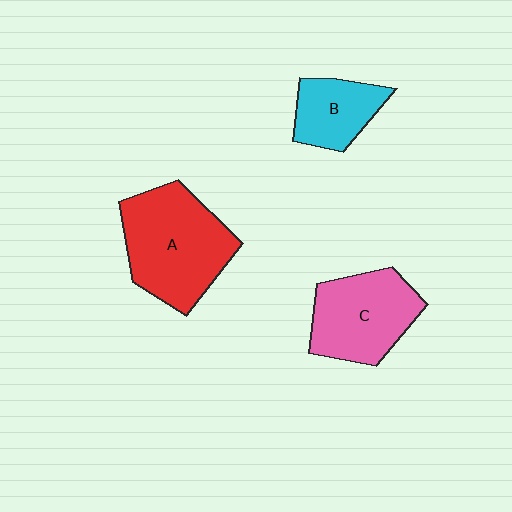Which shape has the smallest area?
Shape B (cyan).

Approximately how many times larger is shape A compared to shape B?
Approximately 2.0 times.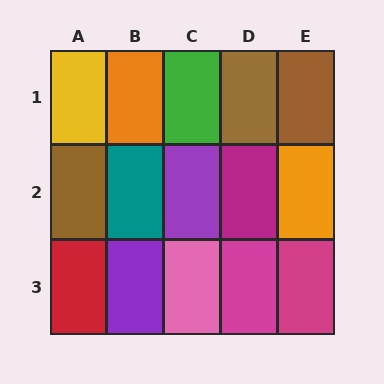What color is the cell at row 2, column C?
Purple.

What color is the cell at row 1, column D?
Brown.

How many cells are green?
1 cell is green.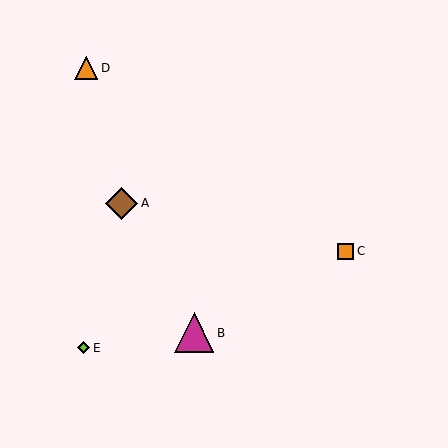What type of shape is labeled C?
Shape C is an orange square.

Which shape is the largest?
The magenta triangle (labeled B) is the largest.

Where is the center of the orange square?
The center of the orange square is at (345, 251).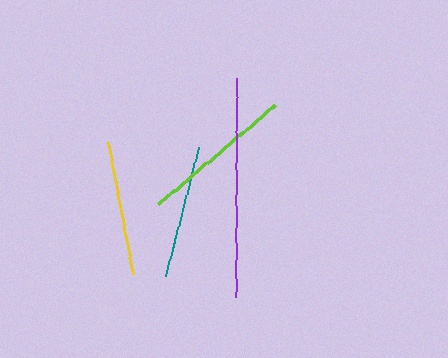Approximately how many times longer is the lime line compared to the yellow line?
The lime line is approximately 1.1 times the length of the yellow line.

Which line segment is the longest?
The purple line is the longest at approximately 220 pixels.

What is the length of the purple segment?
The purple segment is approximately 220 pixels long.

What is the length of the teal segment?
The teal segment is approximately 133 pixels long.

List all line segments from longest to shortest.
From longest to shortest: purple, lime, yellow, teal.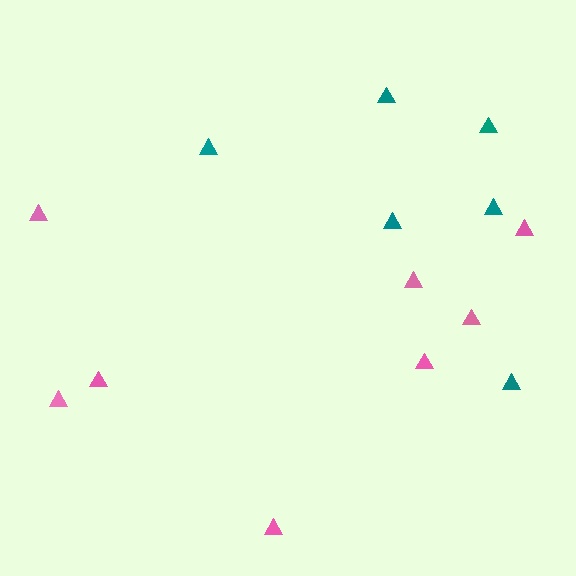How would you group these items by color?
There are 2 groups: one group of teal triangles (6) and one group of pink triangles (8).